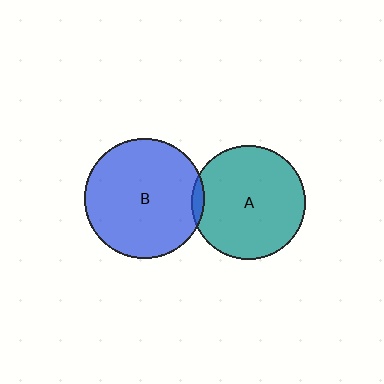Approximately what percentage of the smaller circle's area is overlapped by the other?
Approximately 5%.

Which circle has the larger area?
Circle B (blue).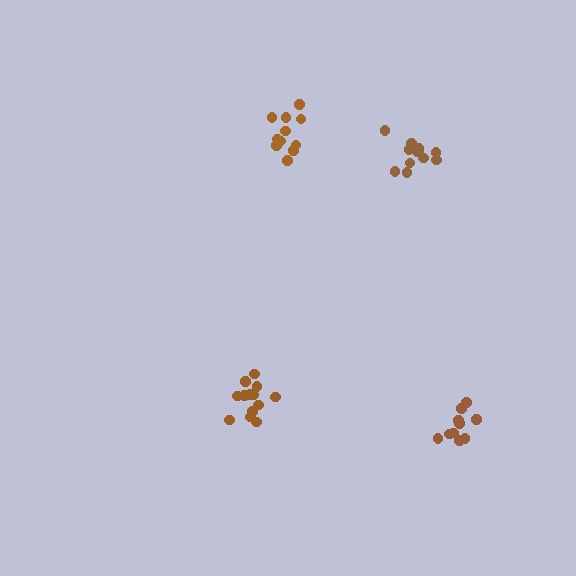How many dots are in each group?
Group 1: 12 dots, Group 2: 10 dots, Group 3: 13 dots, Group 4: 11 dots (46 total).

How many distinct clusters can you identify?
There are 4 distinct clusters.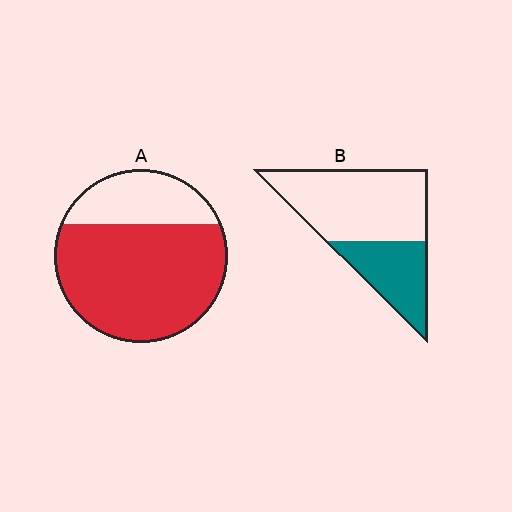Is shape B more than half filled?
No.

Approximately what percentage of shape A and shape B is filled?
A is approximately 75% and B is approximately 35%.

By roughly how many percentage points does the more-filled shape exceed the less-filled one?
By roughly 40 percentage points (A over B).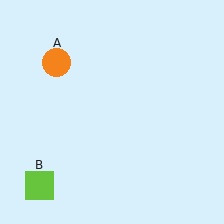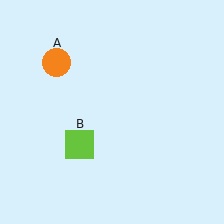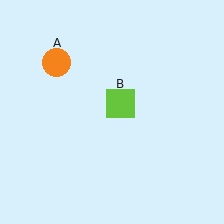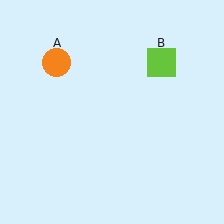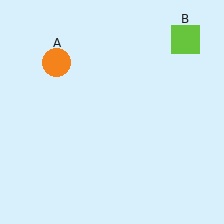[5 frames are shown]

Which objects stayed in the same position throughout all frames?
Orange circle (object A) remained stationary.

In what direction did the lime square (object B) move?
The lime square (object B) moved up and to the right.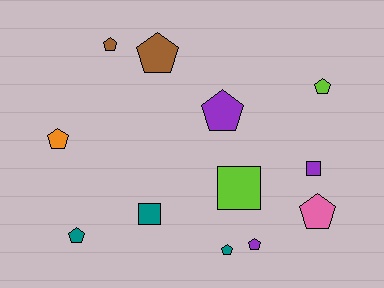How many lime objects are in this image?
There are 2 lime objects.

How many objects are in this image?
There are 12 objects.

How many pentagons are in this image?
There are 9 pentagons.